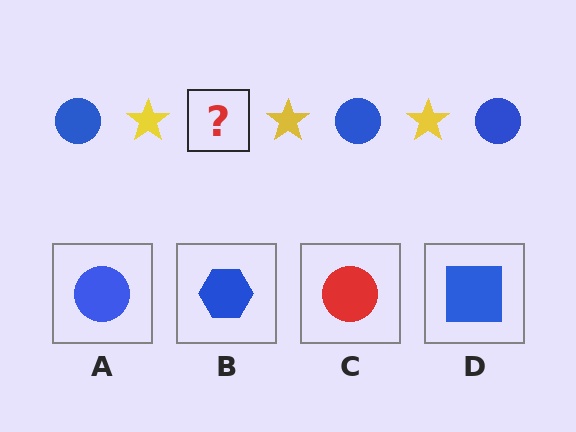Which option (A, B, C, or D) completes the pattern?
A.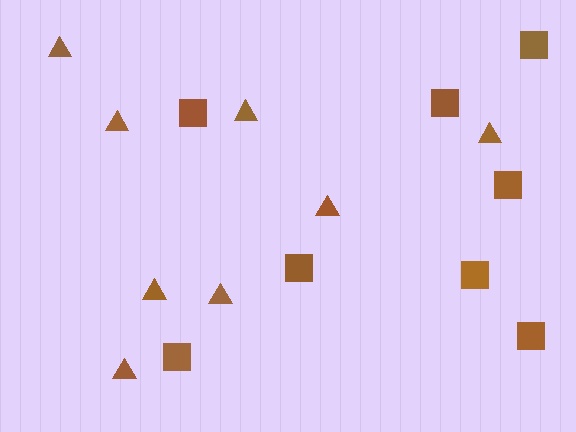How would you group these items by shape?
There are 2 groups: one group of squares (8) and one group of triangles (8).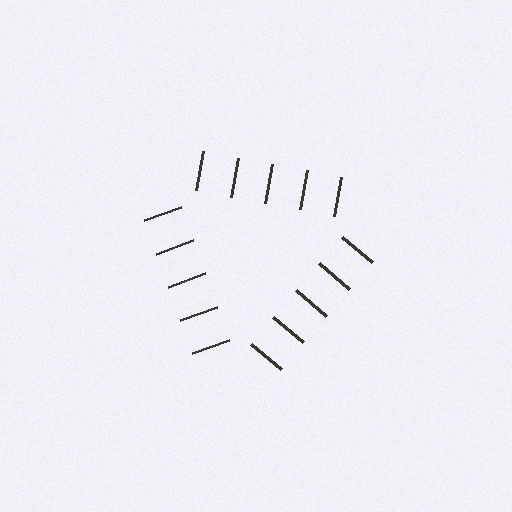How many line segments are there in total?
15 — 5 along each of the 3 edges.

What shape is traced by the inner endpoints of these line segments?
An illusory triangle — the line segments terminate on its edges but no continuous stroke is drawn.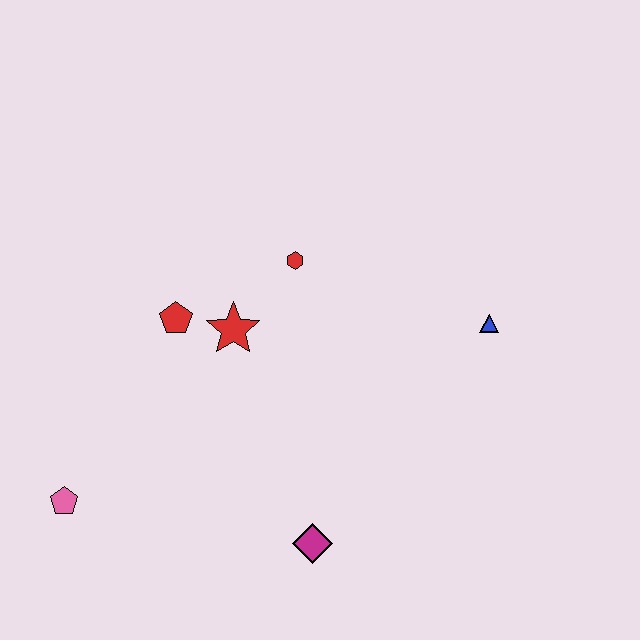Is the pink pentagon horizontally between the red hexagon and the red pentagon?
No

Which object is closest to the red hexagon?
The red star is closest to the red hexagon.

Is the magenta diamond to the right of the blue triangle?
No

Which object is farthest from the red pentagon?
The blue triangle is farthest from the red pentagon.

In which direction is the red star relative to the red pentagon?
The red star is to the right of the red pentagon.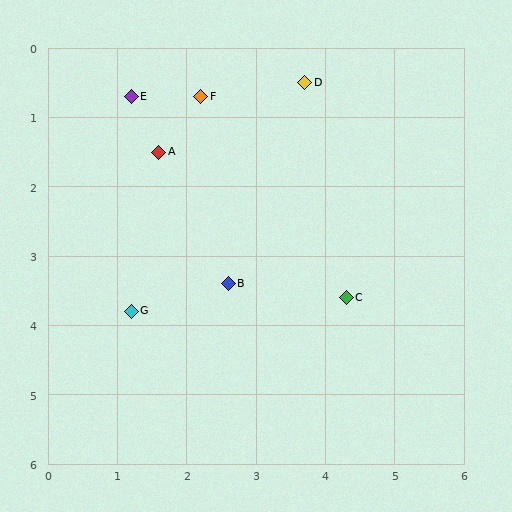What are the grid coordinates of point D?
Point D is at approximately (3.7, 0.5).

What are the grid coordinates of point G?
Point G is at approximately (1.2, 3.8).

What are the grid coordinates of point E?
Point E is at approximately (1.2, 0.7).